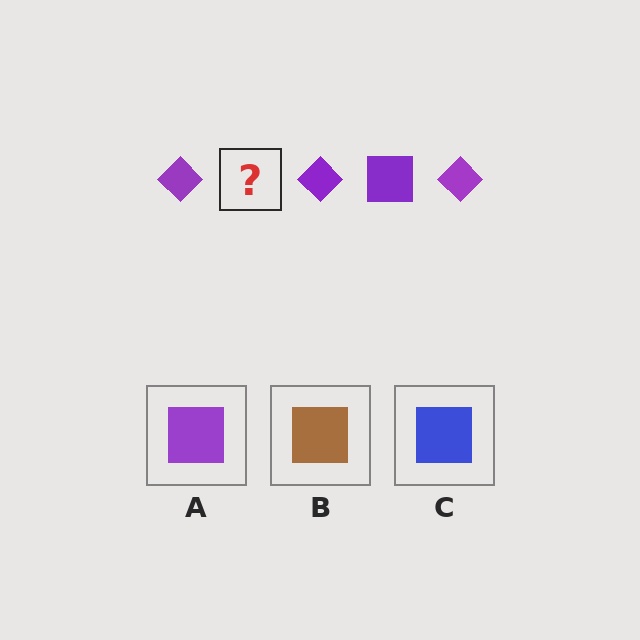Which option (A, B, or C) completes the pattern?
A.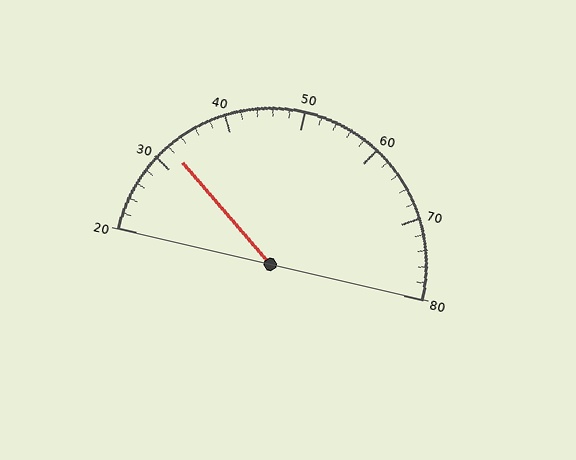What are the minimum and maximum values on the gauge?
The gauge ranges from 20 to 80.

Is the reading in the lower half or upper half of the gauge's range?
The reading is in the lower half of the range (20 to 80).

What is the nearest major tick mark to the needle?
The nearest major tick mark is 30.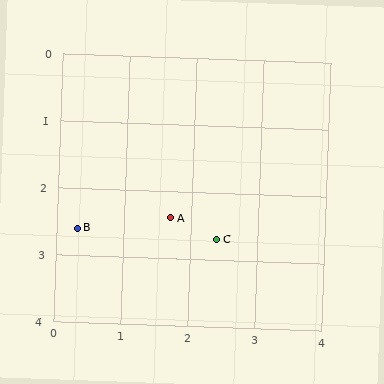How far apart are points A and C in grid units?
Points A and C are about 0.8 grid units apart.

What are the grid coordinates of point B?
Point B is at approximately (0.3, 2.6).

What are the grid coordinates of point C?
Point C is at approximately (2.4, 2.7).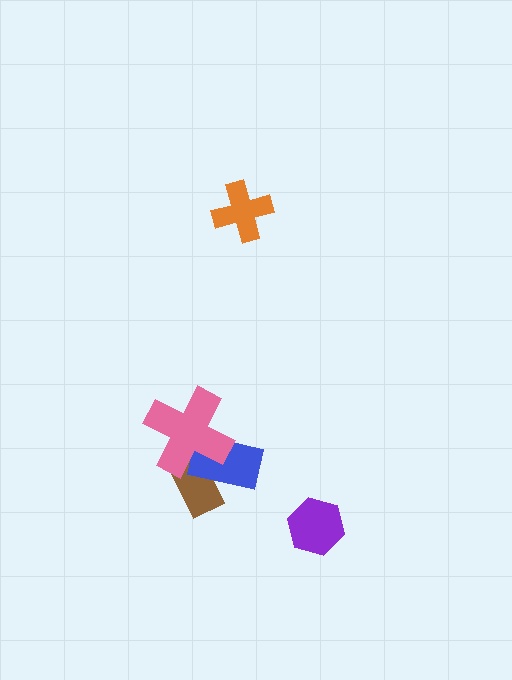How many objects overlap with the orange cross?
0 objects overlap with the orange cross.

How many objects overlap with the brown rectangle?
2 objects overlap with the brown rectangle.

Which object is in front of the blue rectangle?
The pink cross is in front of the blue rectangle.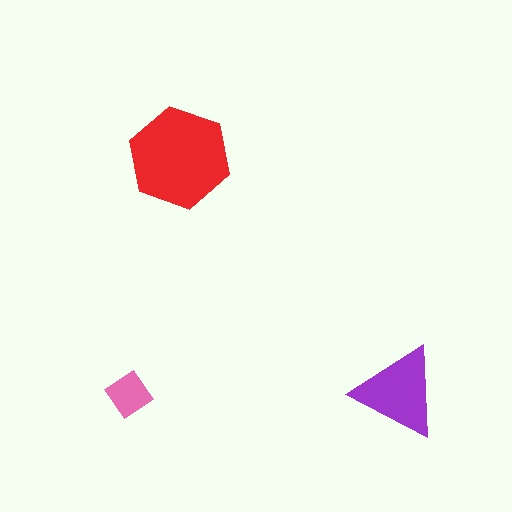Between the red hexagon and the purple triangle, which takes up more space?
The red hexagon.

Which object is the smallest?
The pink diamond.